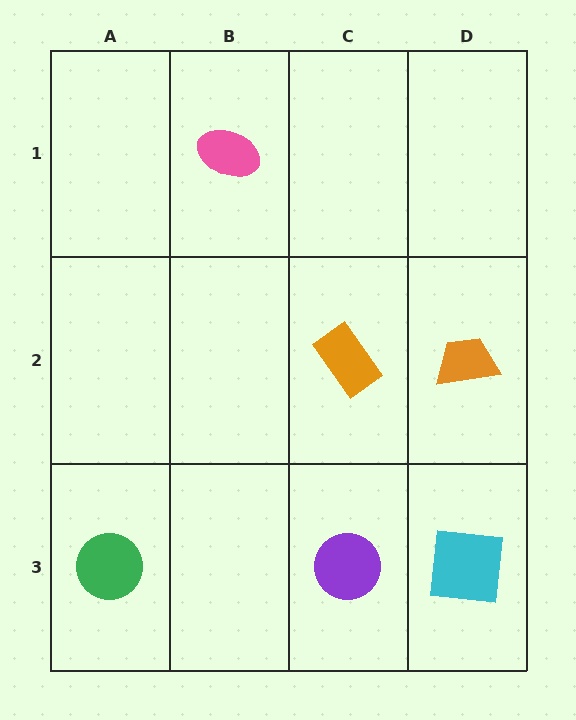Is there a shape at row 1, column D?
No, that cell is empty.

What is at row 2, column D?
An orange trapezoid.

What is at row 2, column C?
An orange rectangle.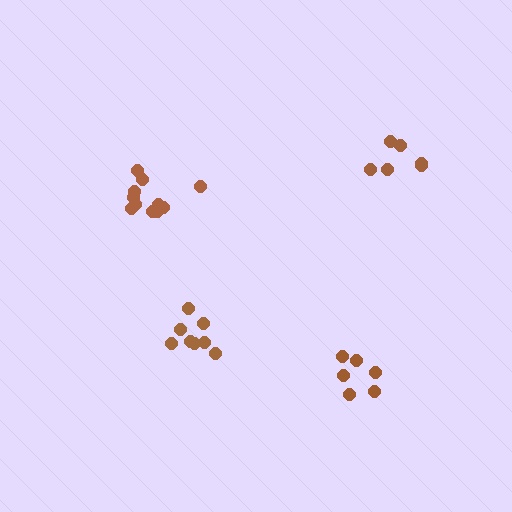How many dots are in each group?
Group 1: 6 dots, Group 2: 6 dots, Group 3: 8 dots, Group 4: 11 dots (31 total).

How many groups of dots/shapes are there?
There are 4 groups.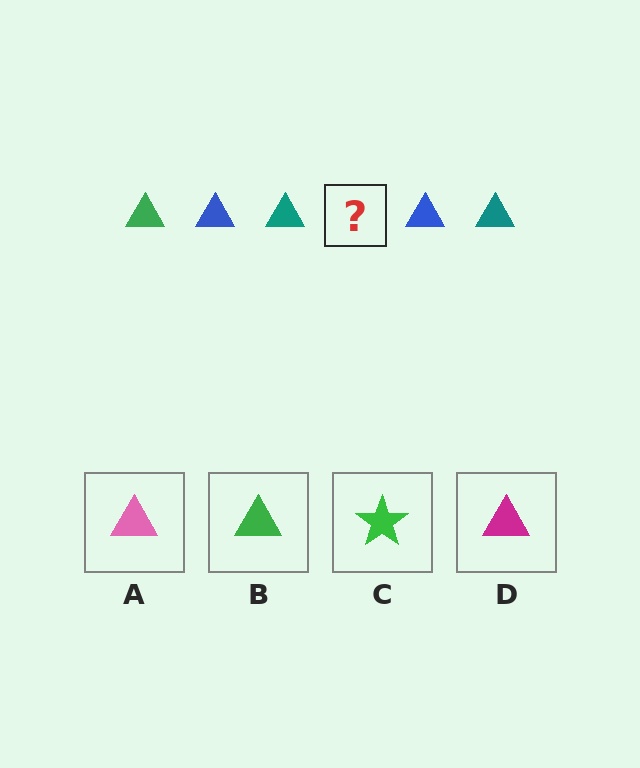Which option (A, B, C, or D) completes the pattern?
B.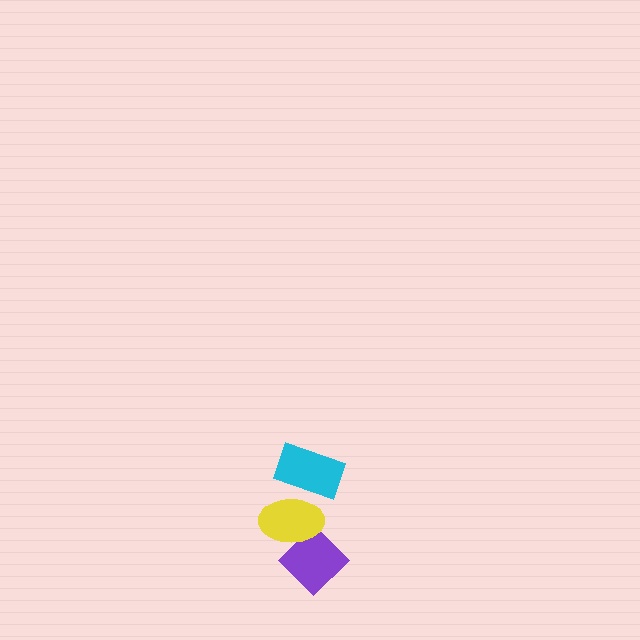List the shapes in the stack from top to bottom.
From top to bottom: the cyan rectangle, the yellow ellipse, the purple diamond.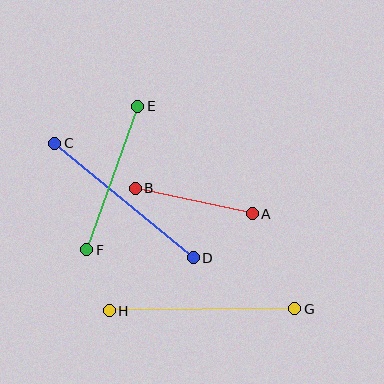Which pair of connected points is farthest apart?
Points G and H are farthest apart.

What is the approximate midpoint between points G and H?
The midpoint is at approximately (202, 310) pixels.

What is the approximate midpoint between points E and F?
The midpoint is at approximately (112, 178) pixels.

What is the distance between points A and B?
The distance is approximately 120 pixels.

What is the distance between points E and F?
The distance is approximately 153 pixels.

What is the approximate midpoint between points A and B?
The midpoint is at approximately (194, 201) pixels.